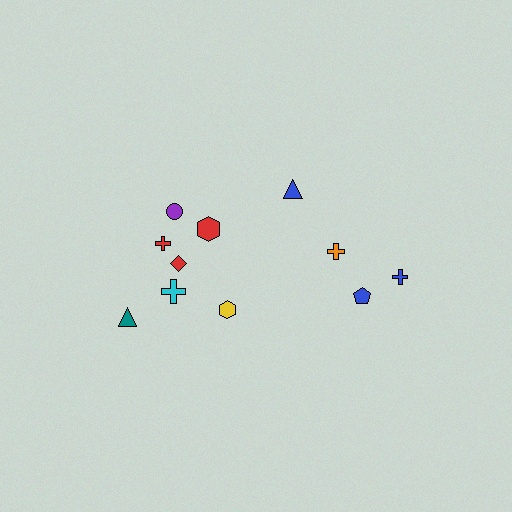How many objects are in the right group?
There are 4 objects.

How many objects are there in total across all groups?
There are 11 objects.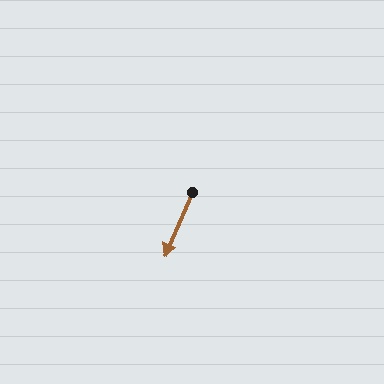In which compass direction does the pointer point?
Southwest.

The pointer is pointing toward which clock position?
Roughly 7 o'clock.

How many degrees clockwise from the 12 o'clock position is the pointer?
Approximately 203 degrees.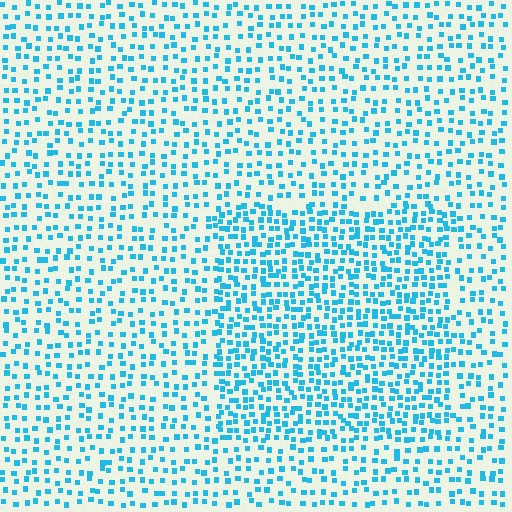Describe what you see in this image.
The image contains small cyan elements arranged at two different densities. A rectangle-shaped region is visible where the elements are more densely packed than the surrounding area.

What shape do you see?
I see a rectangle.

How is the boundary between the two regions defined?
The boundary is defined by a change in element density (approximately 1.7x ratio). All elements are the same color, size, and shape.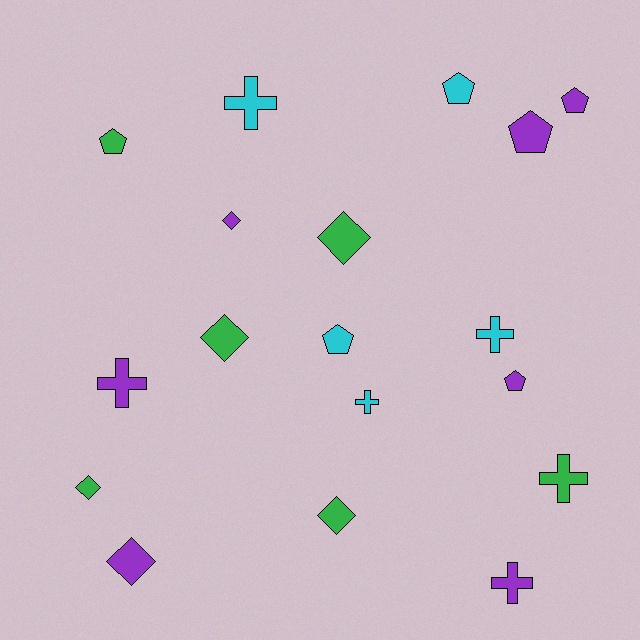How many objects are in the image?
There are 18 objects.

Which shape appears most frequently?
Pentagon, with 6 objects.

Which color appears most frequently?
Purple, with 7 objects.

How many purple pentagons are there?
There are 3 purple pentagons.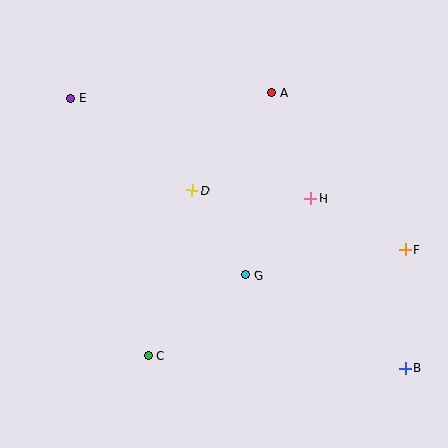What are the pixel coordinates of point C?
Point C is at (148, 356).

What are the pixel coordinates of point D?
Point D is at (192, 190).